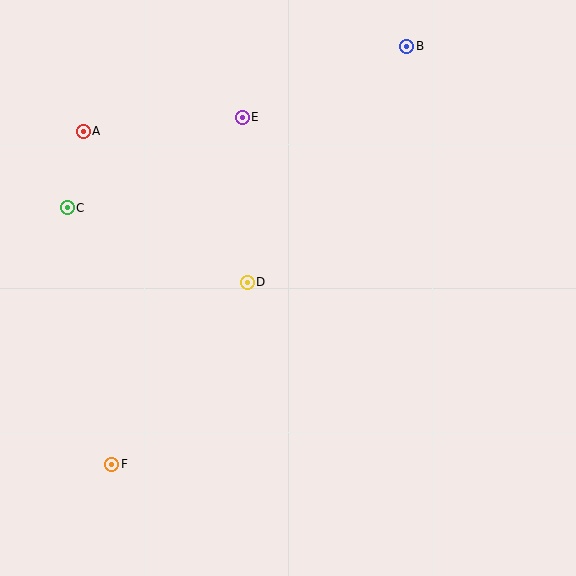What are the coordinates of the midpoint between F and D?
The midpoint between F and D is at (179, 373).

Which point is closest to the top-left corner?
Point A is closest to the top-left corner.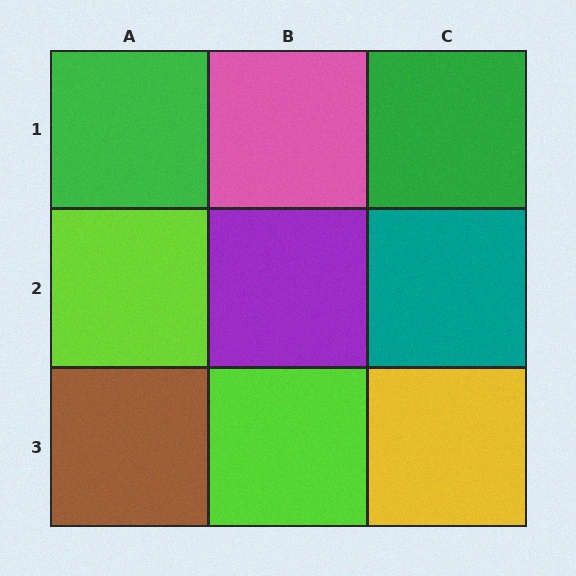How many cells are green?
2 cells are green.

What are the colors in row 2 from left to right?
Lime, purple, teal.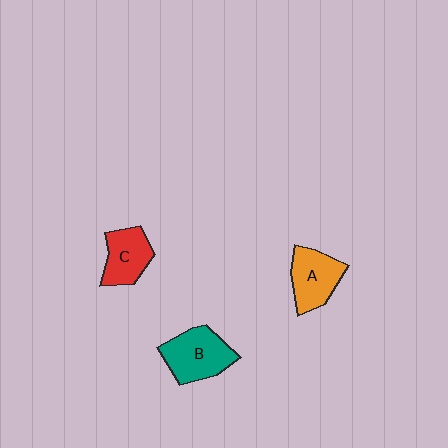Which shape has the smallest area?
Shape C (red).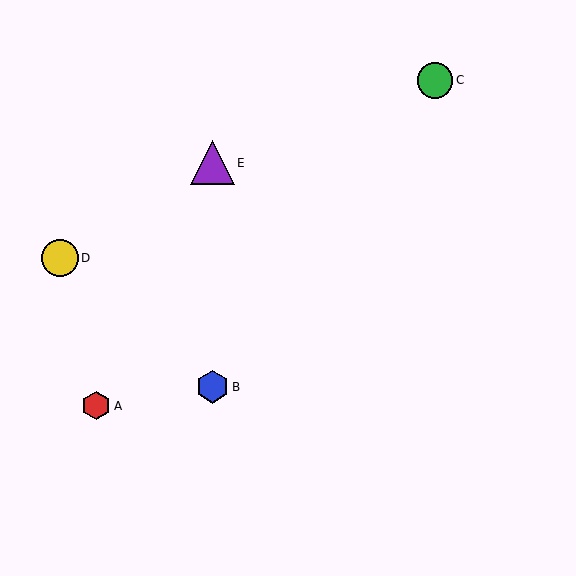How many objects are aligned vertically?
2 objects (B, E) are aligned vertically.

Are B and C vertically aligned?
No, B is at x≈212 and C is at x≈435.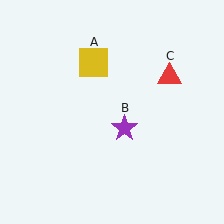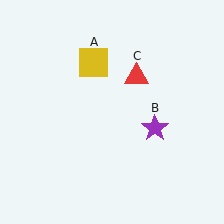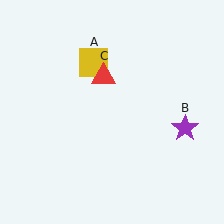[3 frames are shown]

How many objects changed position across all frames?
2 objects changed position: purple star (object B), red triangle (object C).